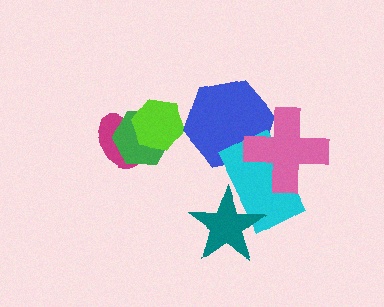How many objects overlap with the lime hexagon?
2 objects overlap with the lime hexagon.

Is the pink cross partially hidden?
No, no other shape covers it.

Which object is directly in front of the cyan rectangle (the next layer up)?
The pink cross is directly in front of the cyan rectangle.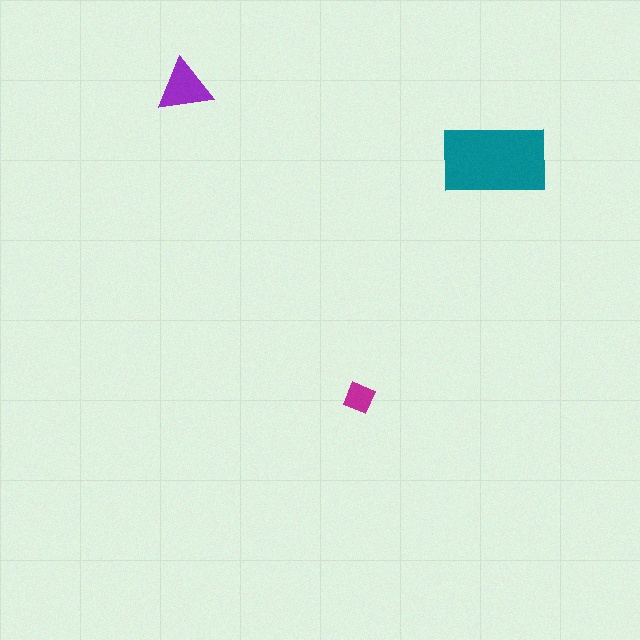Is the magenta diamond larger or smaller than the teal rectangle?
Smaller.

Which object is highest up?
The purple triangle is topmost.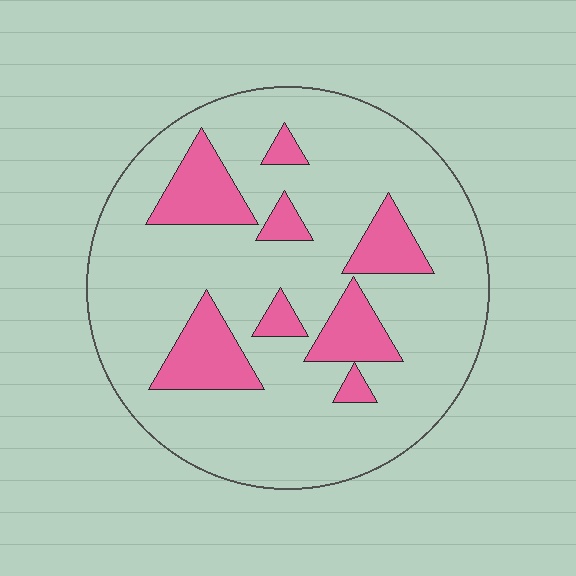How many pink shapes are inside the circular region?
8.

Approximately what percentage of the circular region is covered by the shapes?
Approximately 20%.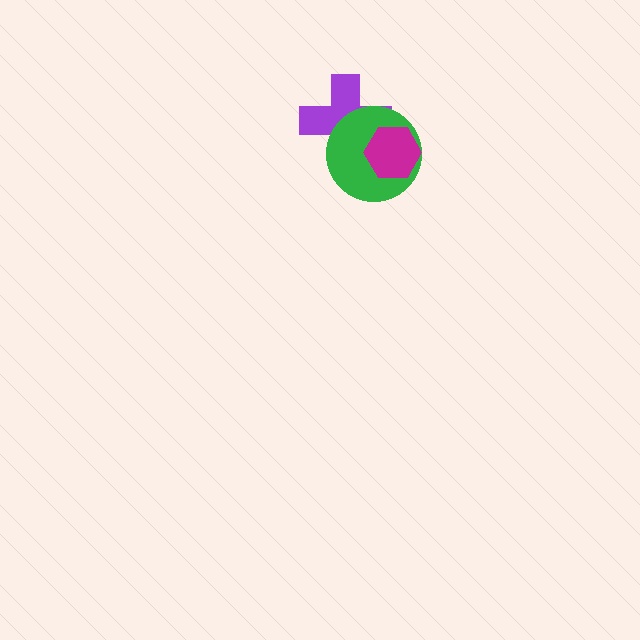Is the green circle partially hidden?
Yes, it is partially covered by another shape.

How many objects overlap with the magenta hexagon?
2 objects overlap with the magenta hexagon.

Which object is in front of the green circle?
The magenta hexagon is in front of the green circle.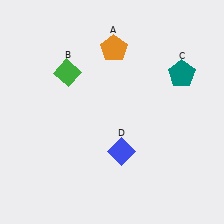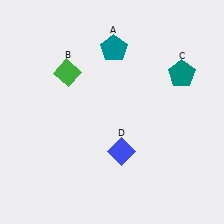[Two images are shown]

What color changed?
The pentagon (A) changed from orange in Image 1 to teal in Image 2.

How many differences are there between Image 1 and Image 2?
There is 1 difference between the two images.